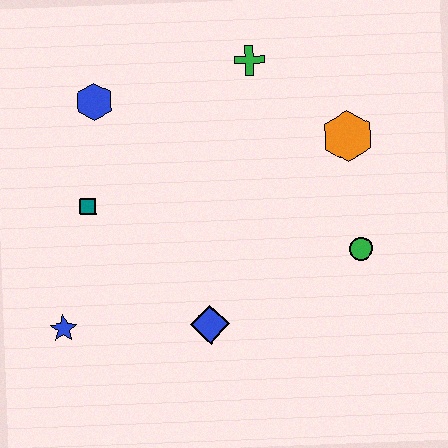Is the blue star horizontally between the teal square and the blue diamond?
No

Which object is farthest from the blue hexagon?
The green circle is farthest from the blue hexagon.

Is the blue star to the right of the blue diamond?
No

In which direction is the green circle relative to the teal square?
The green circle is to the right of the teal square.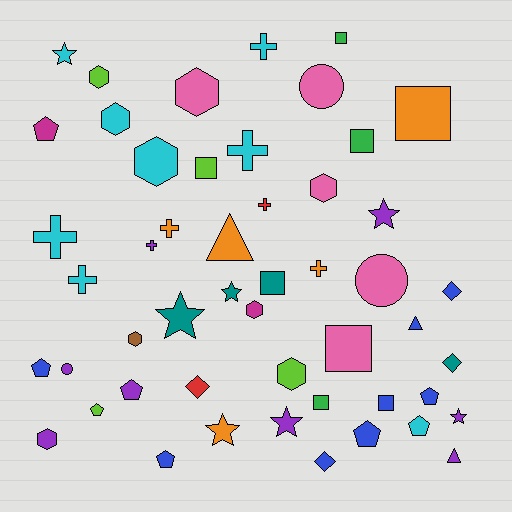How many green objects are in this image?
There are 3 green objects.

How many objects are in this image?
There are 50 objects.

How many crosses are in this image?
There are 8 crosses.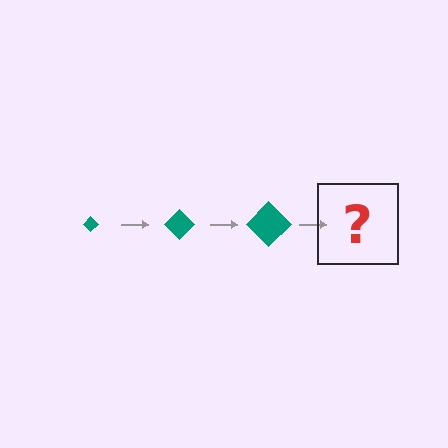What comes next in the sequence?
The next element should be a teal diamond, larger than the previous one.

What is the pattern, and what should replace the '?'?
The pattern is that the diamond gets progressively larger each step. The '?' should be a teal diamond, larger than the previous one.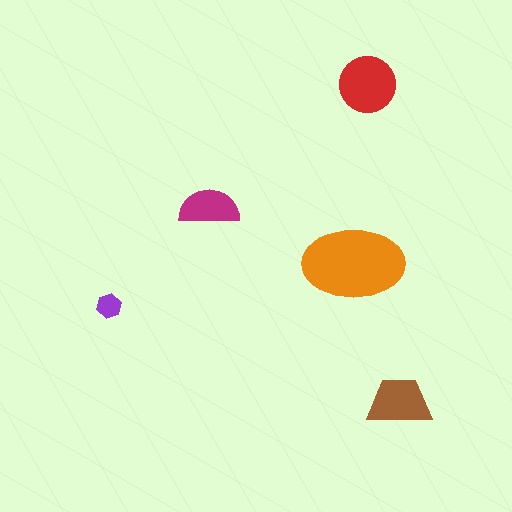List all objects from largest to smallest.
The orange ellipse, the red circle, the brown trapezoid, the magenta semicircle, the purple hexagon.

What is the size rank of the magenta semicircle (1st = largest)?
4th.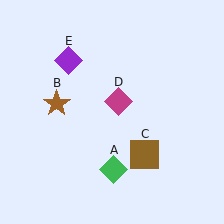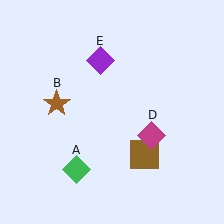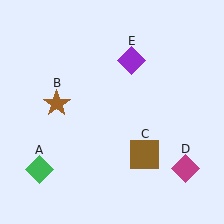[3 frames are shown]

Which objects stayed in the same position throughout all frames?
Brown star (object B) and brown square (object C) remained stationary.